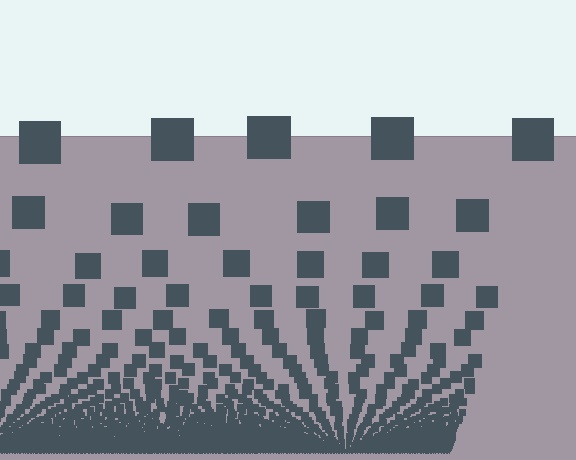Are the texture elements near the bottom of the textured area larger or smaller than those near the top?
Smaller. The gradient is inverted — elements near the bottom are smaller and denser.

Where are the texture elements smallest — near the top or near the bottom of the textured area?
Near the bottom.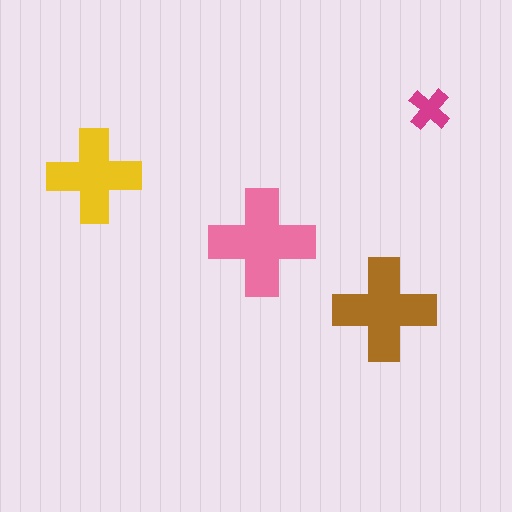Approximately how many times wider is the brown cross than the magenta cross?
About 2.5 times wider.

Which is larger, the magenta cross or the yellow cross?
The yellow one.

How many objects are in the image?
There are 4 objects in the image.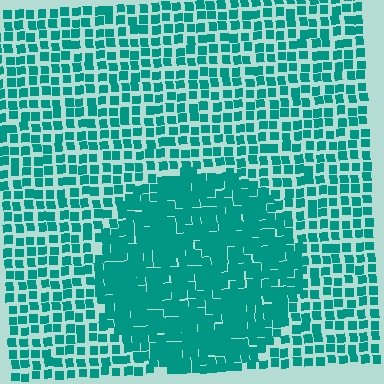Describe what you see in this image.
The image contains small teal elements arranged at two different densities. A circle-shaped region is visible where the elements are more densely packed than the surrounding area.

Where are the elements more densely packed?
The elements are more densely packed inside the circle boundary.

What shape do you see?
I see a circle.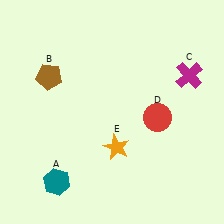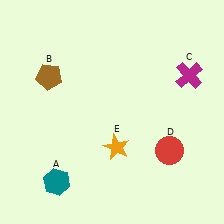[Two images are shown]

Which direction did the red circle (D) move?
The red circle (D) moved down.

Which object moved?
The red circle (D) moved down.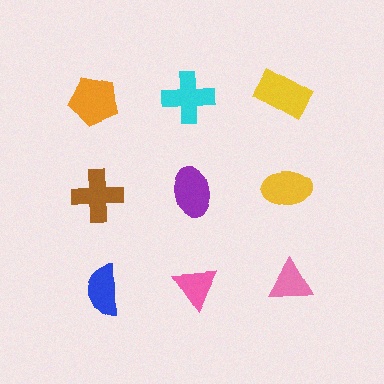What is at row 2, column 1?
A brown cross.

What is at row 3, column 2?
A pink triangle.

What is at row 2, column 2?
A purple ellipse.